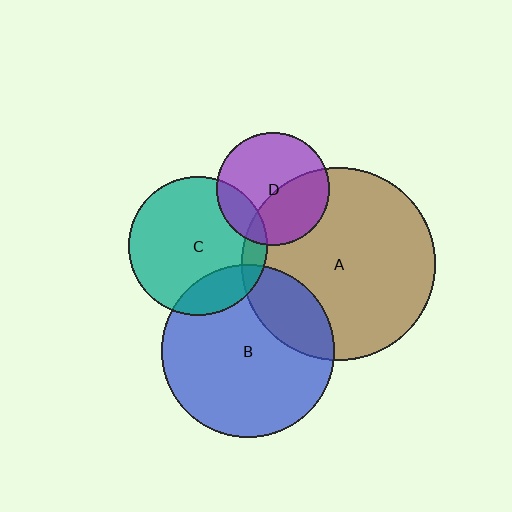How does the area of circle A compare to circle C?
Approximately 1.9 times.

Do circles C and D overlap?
Yes.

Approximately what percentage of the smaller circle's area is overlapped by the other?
Approximately 20%.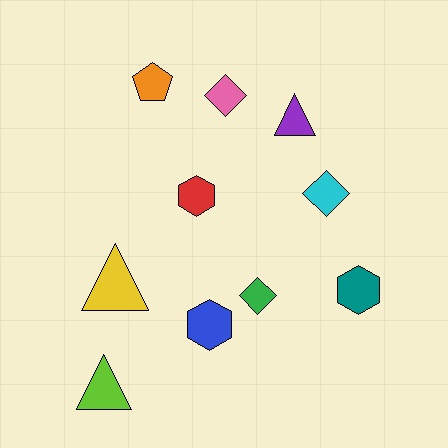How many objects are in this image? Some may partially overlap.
There are 10 objects.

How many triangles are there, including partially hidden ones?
There are 3 triangles.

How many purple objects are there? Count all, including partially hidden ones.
There is 1 purple object.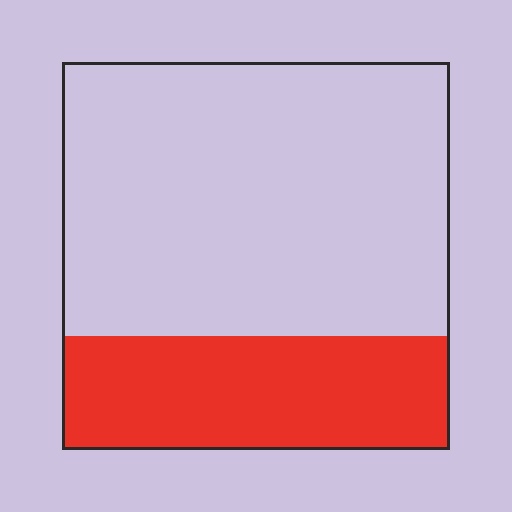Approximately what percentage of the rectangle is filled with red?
Approximately 30%.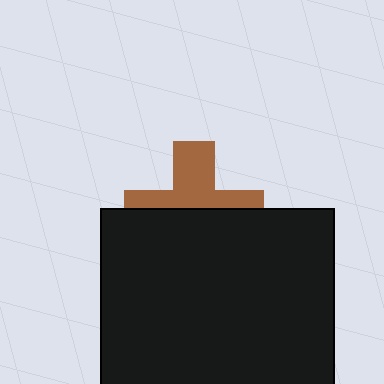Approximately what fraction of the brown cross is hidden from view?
Roughly 55% of the brown cross is hidden behind the black rectangle.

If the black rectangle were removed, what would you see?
You would see the complete brown cross.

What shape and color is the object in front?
The object in front is a black rectangle.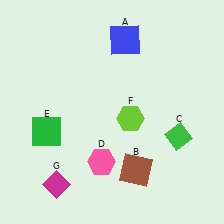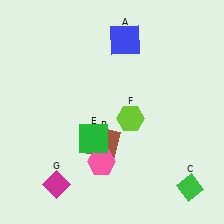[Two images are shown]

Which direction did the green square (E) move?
The green square (E) moved right.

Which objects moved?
The objects that moved are: the brown square (B), the green diamond (C), the green square (E).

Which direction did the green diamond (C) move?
The green diamond (C) moved down.